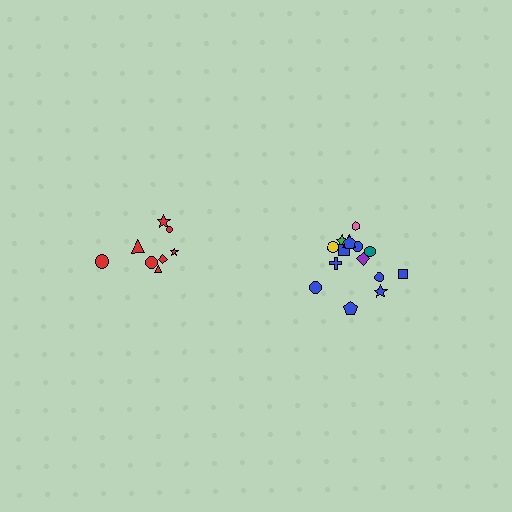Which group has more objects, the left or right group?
The right group.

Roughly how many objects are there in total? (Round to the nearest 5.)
Roughly 25 objects in total.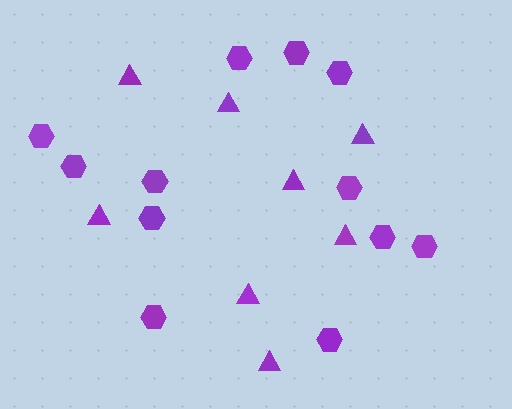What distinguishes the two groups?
There are 2 groups: one group of hexagons (12) and one group of triangles (8).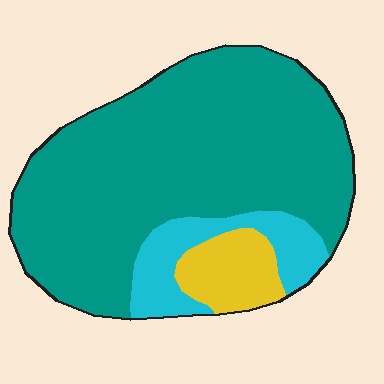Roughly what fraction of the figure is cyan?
Cyan takes up about one eighth (1/8) of the figure.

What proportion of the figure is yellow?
Yellow takes up less than a quarter of the figure.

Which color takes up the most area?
Teal, at roughly 75%.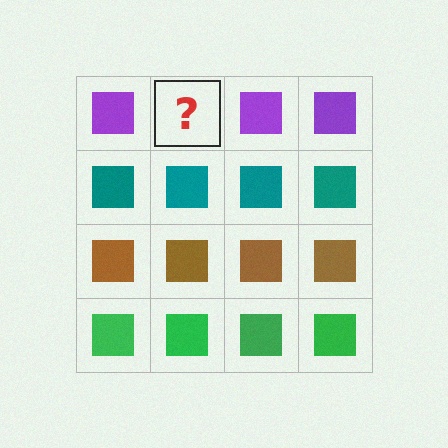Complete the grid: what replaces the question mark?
The question mark should be replaced with a purple square.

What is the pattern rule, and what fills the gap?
The rule is that each row has a consistent color. The gap should be filled with a purple square.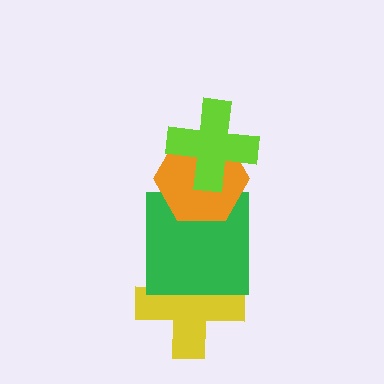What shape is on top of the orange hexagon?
The lime cross is on top of the orange hexagon.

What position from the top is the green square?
The green square is 3rd from the top.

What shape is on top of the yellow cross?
The green square is on top of the yellow cross.